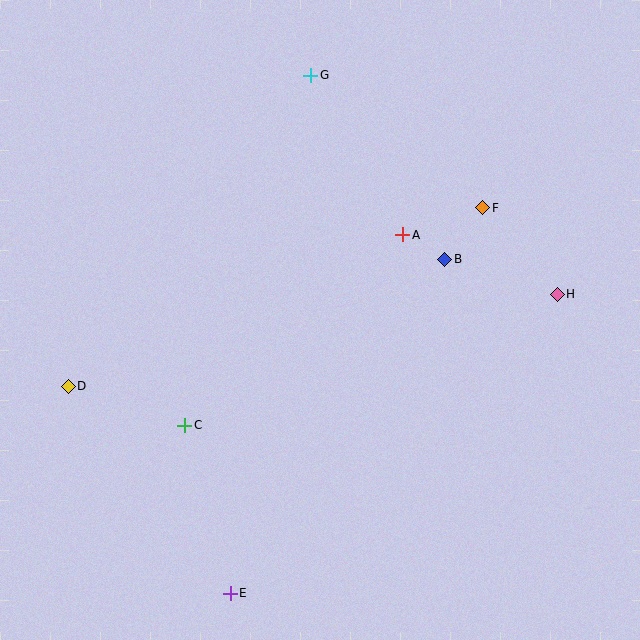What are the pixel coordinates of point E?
Point E is at (230, 593).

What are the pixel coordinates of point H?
Point H is at (557, 294).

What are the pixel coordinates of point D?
Point D is at (68, 386).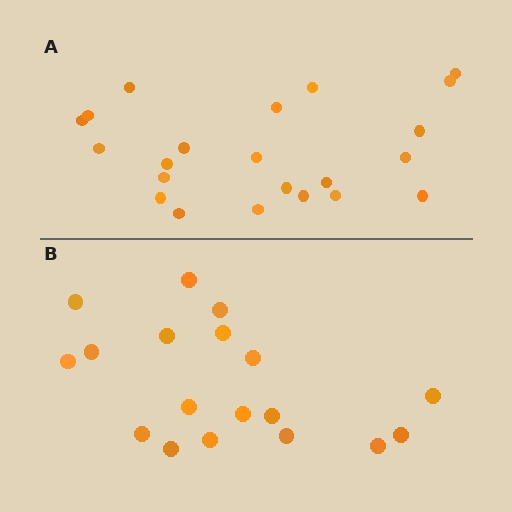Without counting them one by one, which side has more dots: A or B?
Region A (the top region) has more dots.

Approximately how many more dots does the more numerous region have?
Region A has about 4 more dots than region B.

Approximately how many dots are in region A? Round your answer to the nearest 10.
About 20 dots. (The exact count is 22, which rounds to 20.)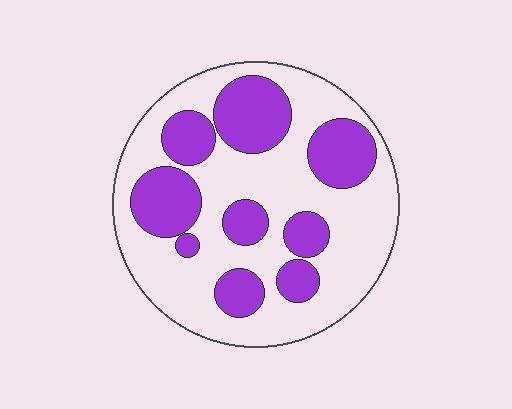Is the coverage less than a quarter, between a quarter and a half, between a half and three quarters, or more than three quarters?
Between a quarter and a half.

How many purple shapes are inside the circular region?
9.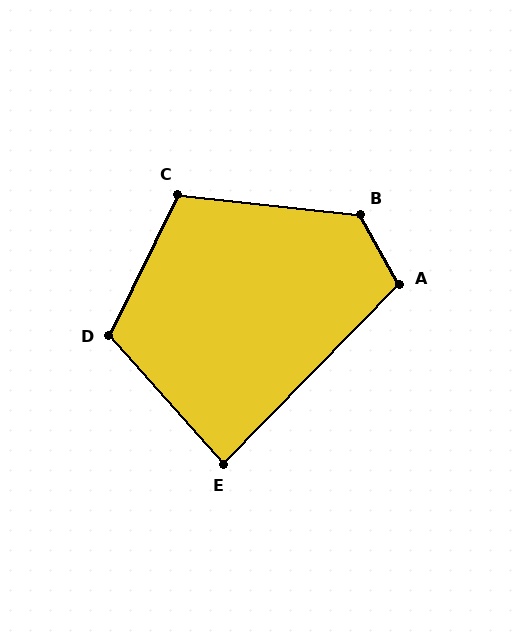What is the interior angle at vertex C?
Approximately 110 degrees (obtuse).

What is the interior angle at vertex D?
Approximately 112 degrees (obtuse).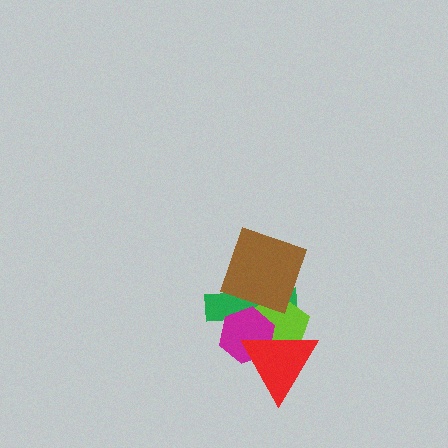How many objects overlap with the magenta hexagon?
4 objects overlap with the magenta hexagon.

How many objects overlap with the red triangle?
3 objects overlap with the red triangle.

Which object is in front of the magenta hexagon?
The red triangle is in front of the magenta hexagon.